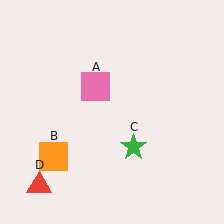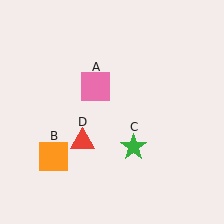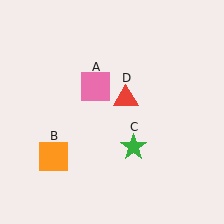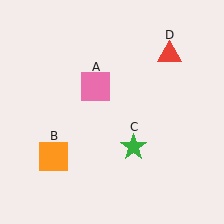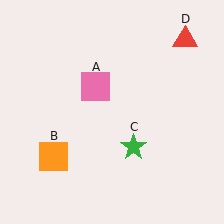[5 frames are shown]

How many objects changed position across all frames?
1 object changed position: red triangle (object D).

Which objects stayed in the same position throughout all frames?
Pink square (object A) and orange square (object B) and green star (object C) remained stationary.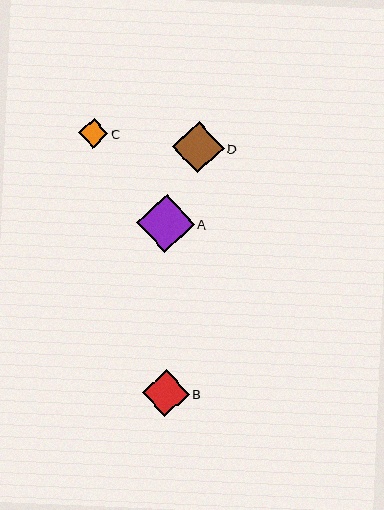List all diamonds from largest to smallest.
From largest to smallest: A, D, B, C.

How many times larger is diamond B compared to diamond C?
Diamond B is approximately 1.6 times the size of diamond C.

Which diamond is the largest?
Diamond A is the largest with a size of approximately 58 pixels.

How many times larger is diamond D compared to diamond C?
Diamond D is approximately 1.7 times the size of diamond C.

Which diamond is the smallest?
Diamond C is the smallest with a size of approximately 29 pixels.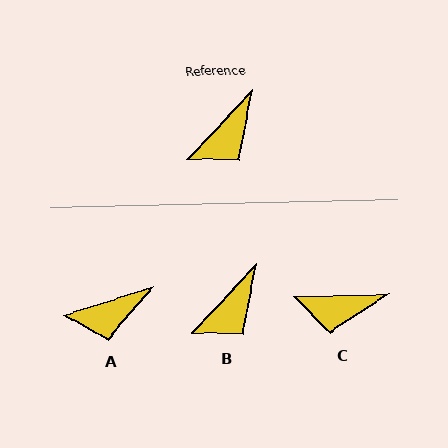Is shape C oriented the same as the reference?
No, it is off by about 45 degrees.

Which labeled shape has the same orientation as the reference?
B.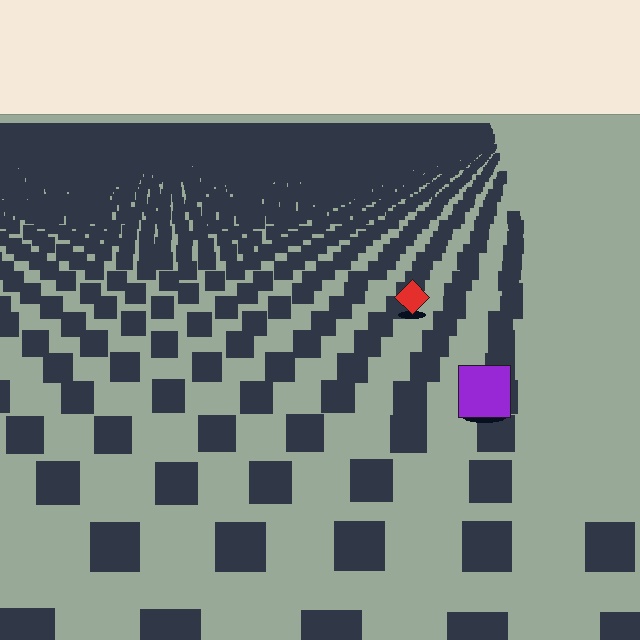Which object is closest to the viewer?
The purple square is closest. The texture marks near it are larger and more spread out.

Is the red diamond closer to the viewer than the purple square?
No. The purple square is closer — you can tell from the texture gradient: the ground texture is coarser near it.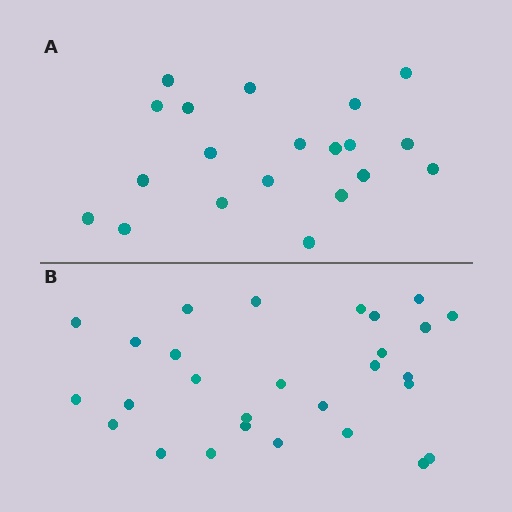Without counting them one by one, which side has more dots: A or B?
Region B (the bottom region) has more dots.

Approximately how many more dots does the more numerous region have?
Region B has roughly 8 or so more dots than region A.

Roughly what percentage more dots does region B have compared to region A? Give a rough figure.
About 40% more.